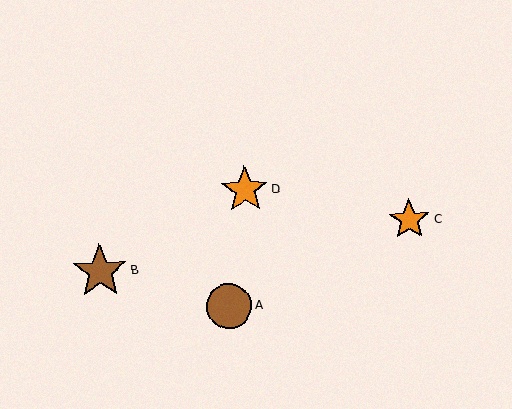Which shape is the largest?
The brown star (labeled B) is the largest.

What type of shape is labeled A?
Shape A is a brown circle.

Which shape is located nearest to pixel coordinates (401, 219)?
The orange star (labeled C) at (409, 220) is nearest to that location.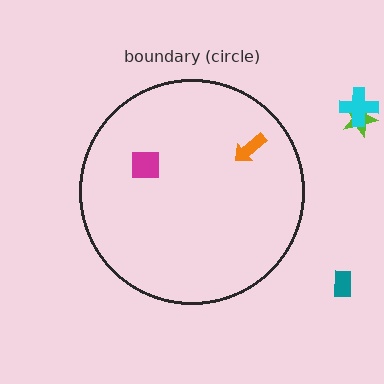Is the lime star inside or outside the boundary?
Outside.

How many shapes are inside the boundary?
2 inside, 3 outside.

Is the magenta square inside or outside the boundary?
Inside.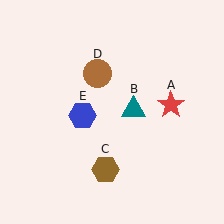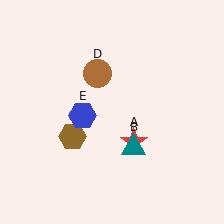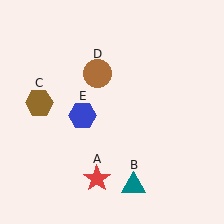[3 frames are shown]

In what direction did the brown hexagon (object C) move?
The brown hexagon (object C) moved up and to the left.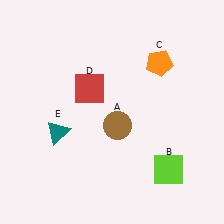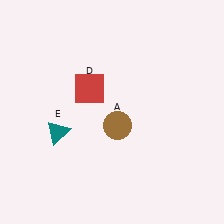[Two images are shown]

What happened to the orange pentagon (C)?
The orange pentagon (C) was removed in Image 2. It was in the top-right area of Image 1.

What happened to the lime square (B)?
The lime square (B) was removed in Image 2. It was in the bottom-right area of Image 1.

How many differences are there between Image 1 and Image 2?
There are 2 differences between the two images.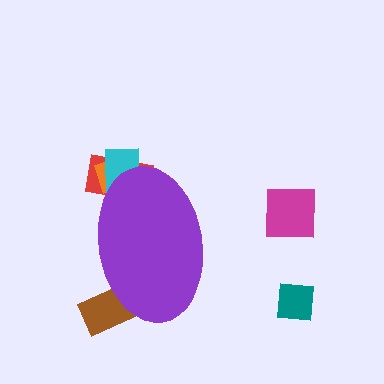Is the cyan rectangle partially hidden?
Yes, the cyan rectangle is partially hidden behind the purple ellipse.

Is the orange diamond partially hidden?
Yes, the orange diamond is partially hidden behind the purple ellipse.